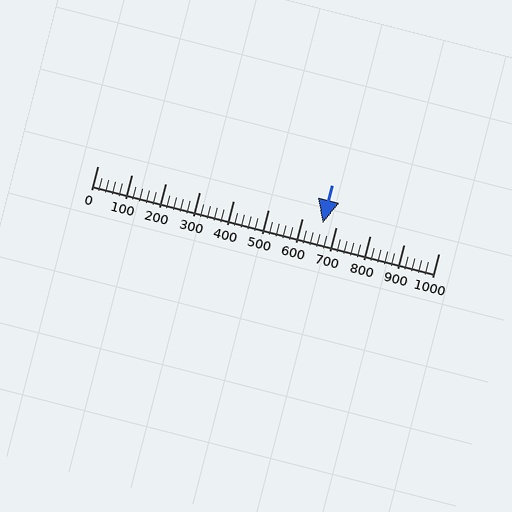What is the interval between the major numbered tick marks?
The major tick marks are spaced 100 units apart.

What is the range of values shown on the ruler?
The ruler shows values from 0 to 1000.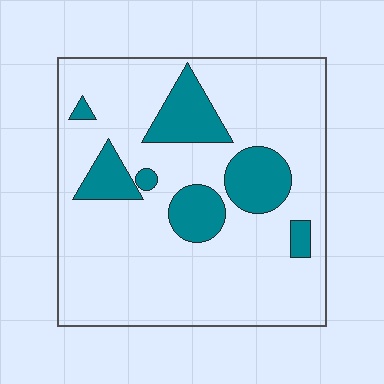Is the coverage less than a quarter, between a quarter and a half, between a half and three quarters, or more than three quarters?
Less than a quarter.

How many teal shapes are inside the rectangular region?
7.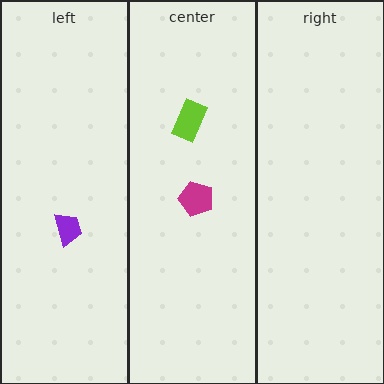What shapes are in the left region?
The purple trapezoid.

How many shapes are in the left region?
1.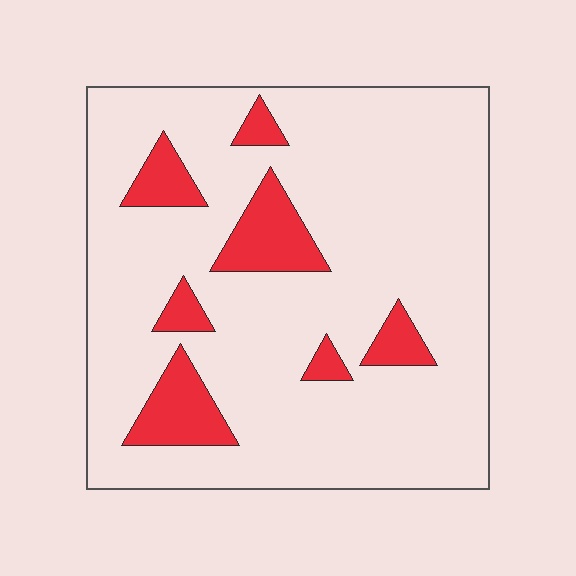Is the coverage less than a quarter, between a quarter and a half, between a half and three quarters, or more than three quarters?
Less than a quarter.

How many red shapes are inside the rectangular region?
7.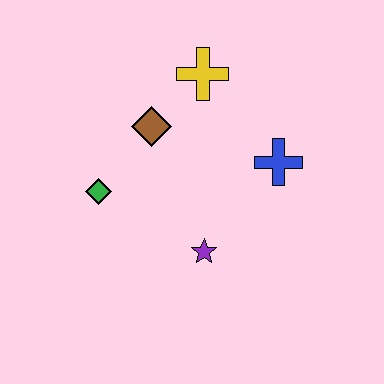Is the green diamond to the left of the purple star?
Yes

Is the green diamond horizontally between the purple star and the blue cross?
No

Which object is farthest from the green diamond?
The blue cross is farthest from the green diamond.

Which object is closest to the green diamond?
The brown diamond is closest to the green diamond.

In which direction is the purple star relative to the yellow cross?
The purple star is below the yellow cross.